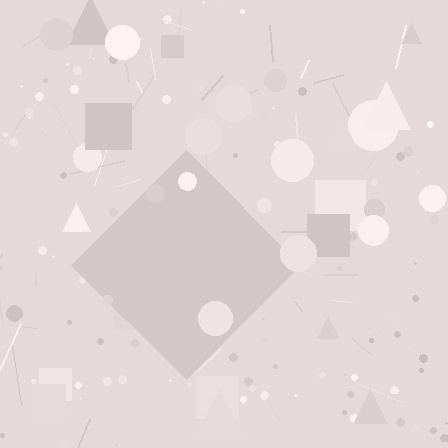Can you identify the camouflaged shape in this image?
The camouflaged shape is a diamond.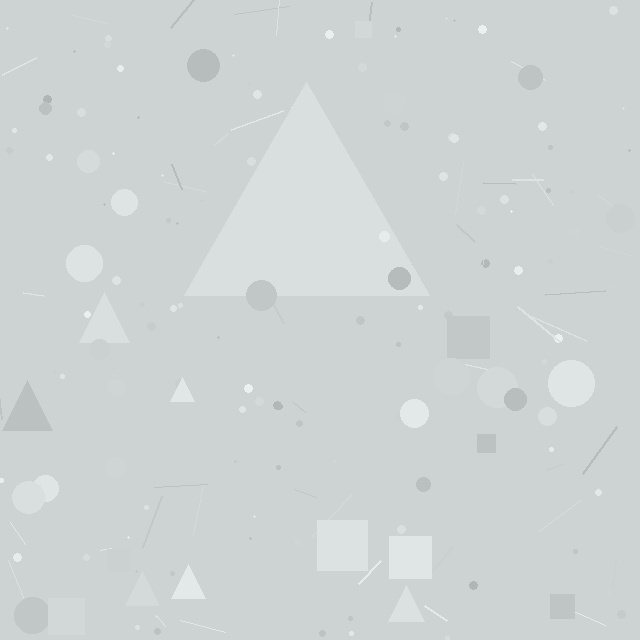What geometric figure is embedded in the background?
A triangle is embedded in the background.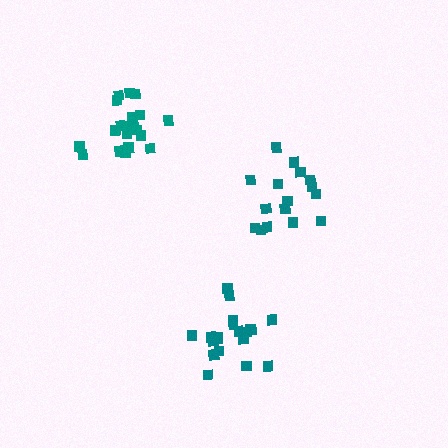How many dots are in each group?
Group 1: 16 dots, Group 2: 19 dots, Group 3: 20 dots (55 total).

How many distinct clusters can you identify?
There are 3 distinct clusters.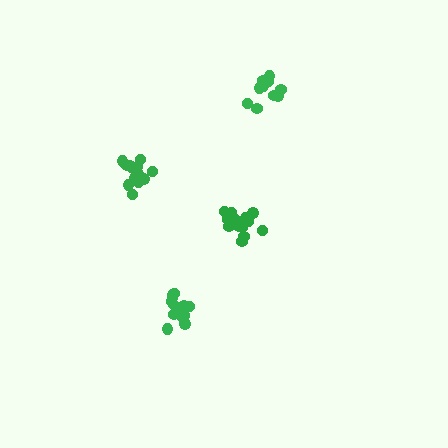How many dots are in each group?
Group 1: 14 dots, Group 2: 15 dots, Group 3: 10 dots, Group 4: 14 dots (53 total).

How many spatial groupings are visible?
There are 4 spatial groupings.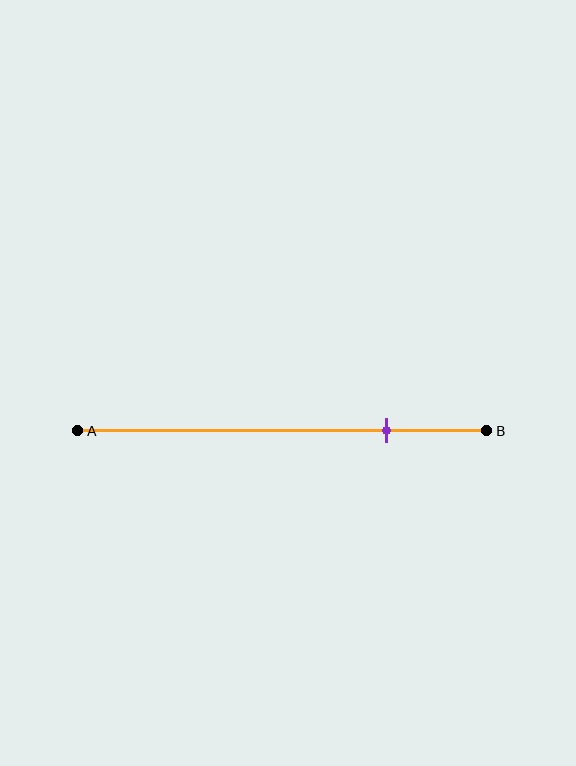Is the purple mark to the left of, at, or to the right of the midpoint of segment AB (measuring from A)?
The purple mark is to the right of the midpoint of segment AB.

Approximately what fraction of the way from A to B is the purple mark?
The purple mark is approximately 75% of the way from A to B.